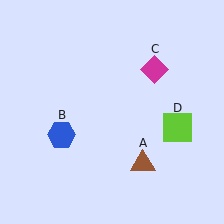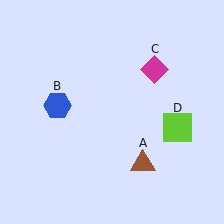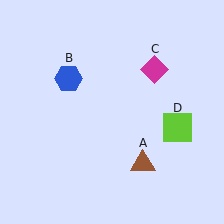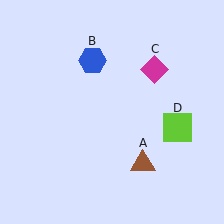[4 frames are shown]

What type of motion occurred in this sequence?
The blue hexagon (object B) rotated clockwise around the center of the scene.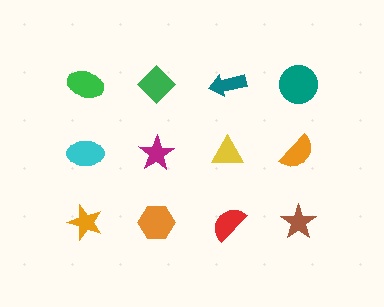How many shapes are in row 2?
4 shapes.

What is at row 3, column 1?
An orange star.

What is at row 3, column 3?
A red semicircle.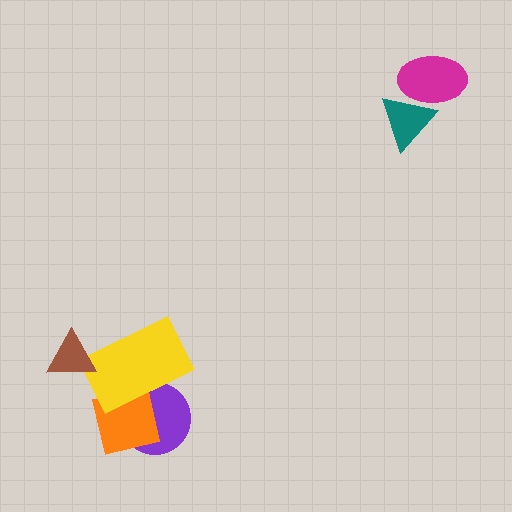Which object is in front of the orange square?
The yellow rectangle is in front of the orange square.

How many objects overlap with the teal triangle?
1 object overlaps with the teal triangle.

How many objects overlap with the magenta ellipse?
1 object overlaps with the magenta ellipse.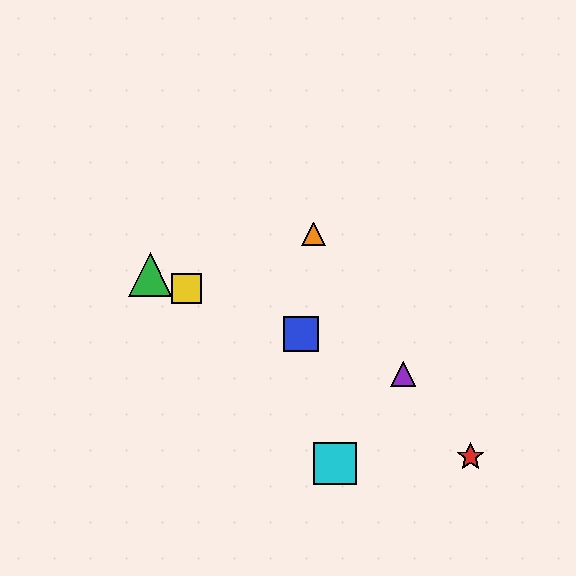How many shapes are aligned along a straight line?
4 shapes (the blue square, the green triangle, the yellow square, the purple triangle) are aligned along a straight line.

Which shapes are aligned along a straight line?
The blue square, the green triangle, the yellow square, the purple triangle are aligned along a straight line.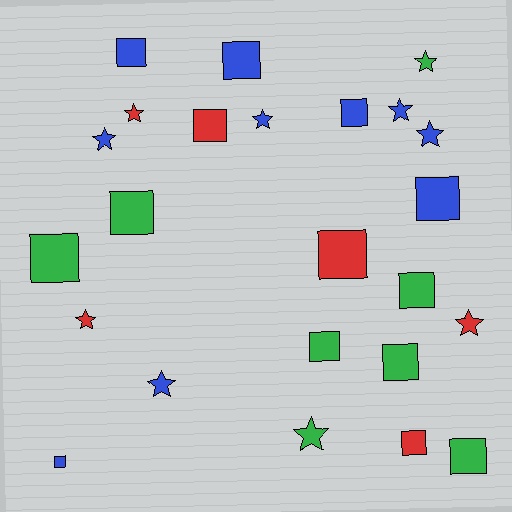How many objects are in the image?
There are 24 objects.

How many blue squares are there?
There are 5 blue squares.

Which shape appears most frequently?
Square, with 14 objects.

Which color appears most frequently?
Blue, with 10 objects.